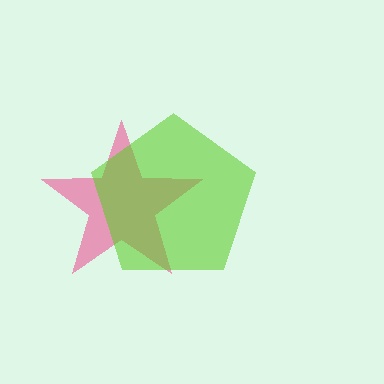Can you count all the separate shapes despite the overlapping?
Yes, there are 2 separate shapes.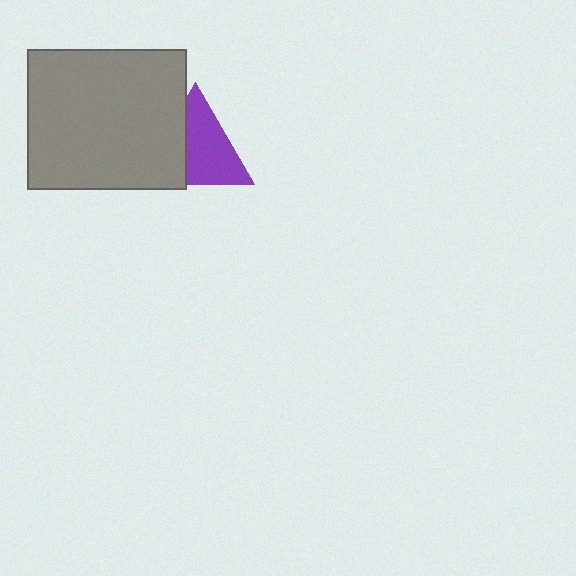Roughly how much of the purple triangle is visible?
About half of it is visible (roughly 62%).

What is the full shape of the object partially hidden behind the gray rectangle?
The partially hidden object is a purple triangle.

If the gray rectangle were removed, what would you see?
You would see the complete purple triangle.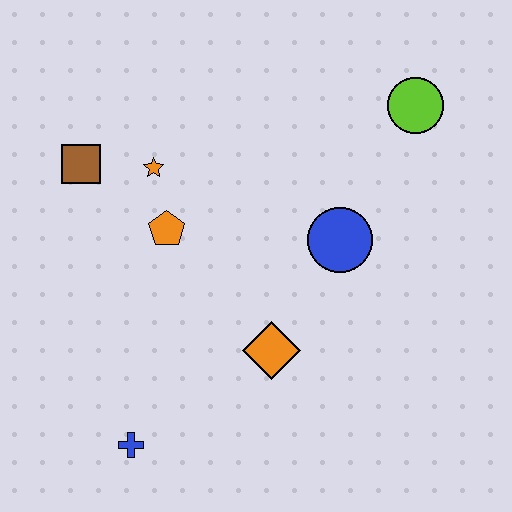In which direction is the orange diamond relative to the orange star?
The orange diamond is below the orange star.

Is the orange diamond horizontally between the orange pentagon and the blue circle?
Yes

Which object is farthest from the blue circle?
The blue cross is farthest from the blue circle.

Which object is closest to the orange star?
The orange pentagon is closest to the orange star.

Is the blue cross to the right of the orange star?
No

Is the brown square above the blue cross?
Yes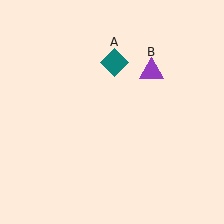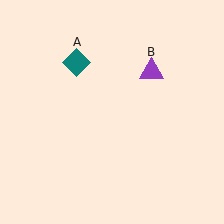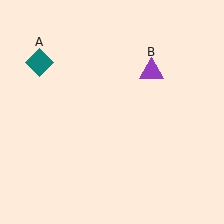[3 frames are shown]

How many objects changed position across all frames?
1 object changed position: teal diamond (object A).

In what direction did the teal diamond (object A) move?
The teal diamond (object A) moved left.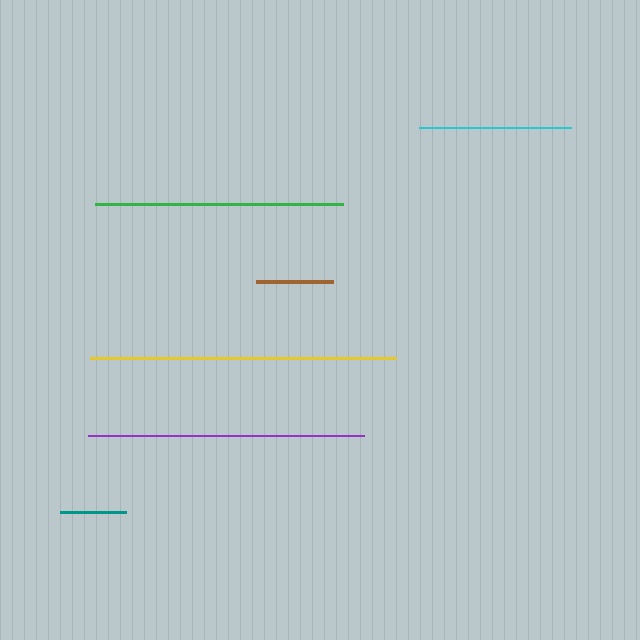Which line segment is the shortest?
The teal line is the shortest at approximately 66 pixels.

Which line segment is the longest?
The yellow line is the longest at approximately 306 pixels.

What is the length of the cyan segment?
The cyan segment is approximately 151 pixels long.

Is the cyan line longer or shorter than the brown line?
The cyan line is longer than the brown line.